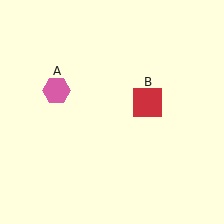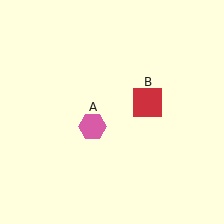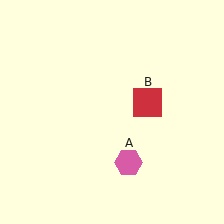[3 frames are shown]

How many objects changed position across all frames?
1 object changed position: pink hexagon (object A).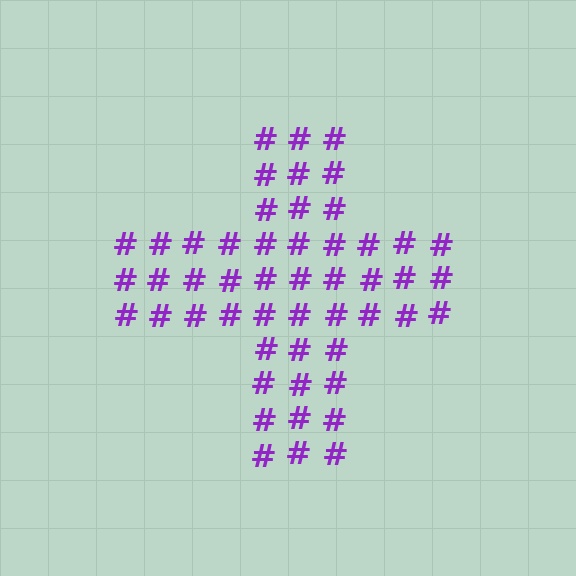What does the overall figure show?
The overall figure shows a cross.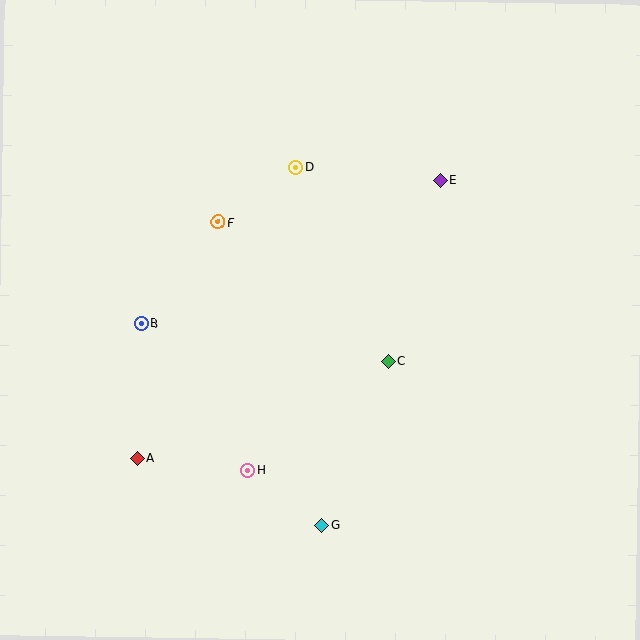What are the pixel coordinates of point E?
Point E is at (440, 180).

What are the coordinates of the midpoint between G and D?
The midpoint between G and D is at (309, 346).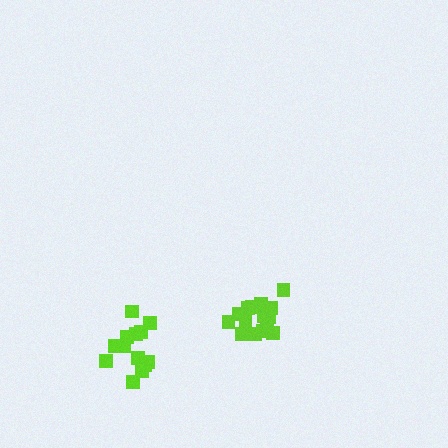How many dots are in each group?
Group 1: 16 dots, Group 2: 13 dots (29 total).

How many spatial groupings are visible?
There are 2 spatial groupings.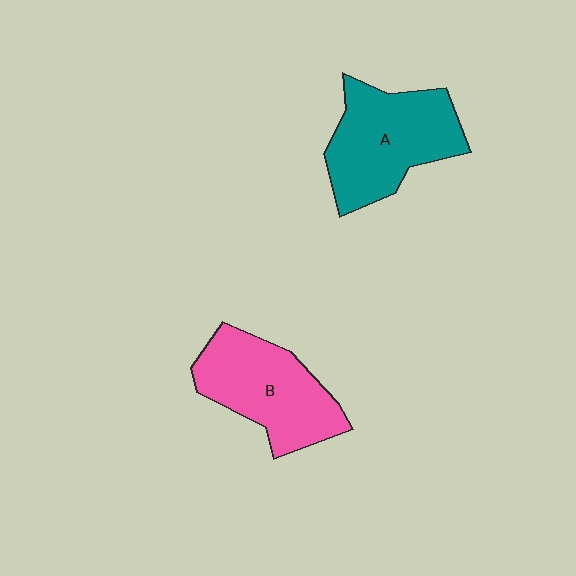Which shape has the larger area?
Shape A (teal).